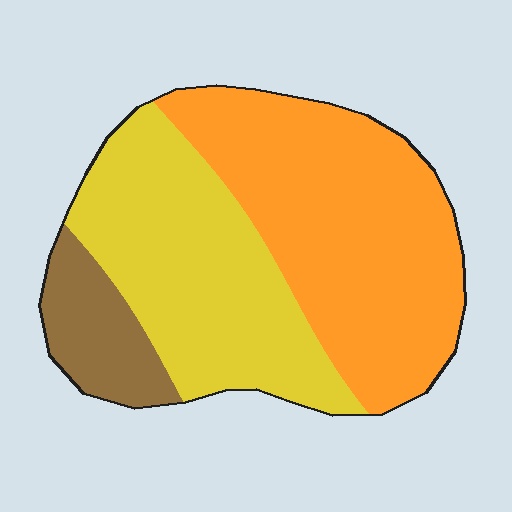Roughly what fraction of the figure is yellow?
Yellow takes up about two fifths (2/5) of the figure.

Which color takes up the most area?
Orange, at roughly 50%.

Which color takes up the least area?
Brown, at roughly 10%.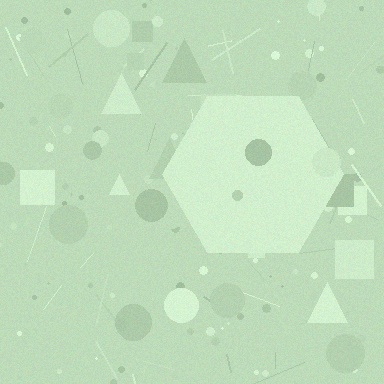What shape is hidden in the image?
A hexagon is hidden in the image.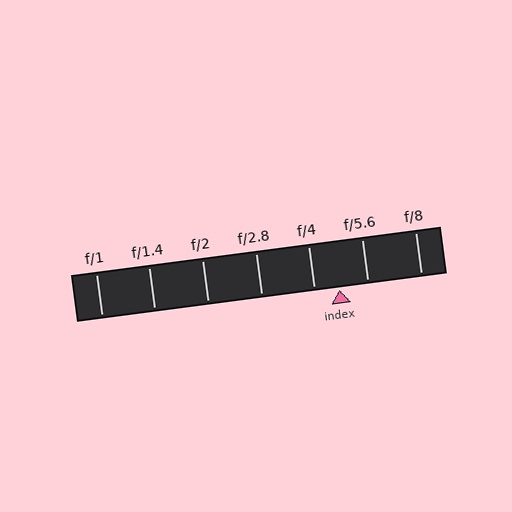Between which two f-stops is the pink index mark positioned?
The index mark is between f/4 and f/5.6.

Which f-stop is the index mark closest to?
The index mark is closest to f/4.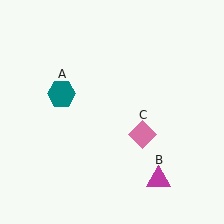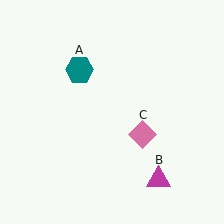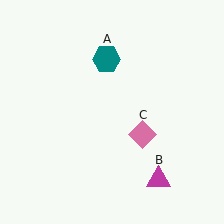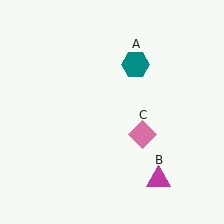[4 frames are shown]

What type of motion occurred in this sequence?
The teal hexagon (object A) rotated clockwise around the center of the scene.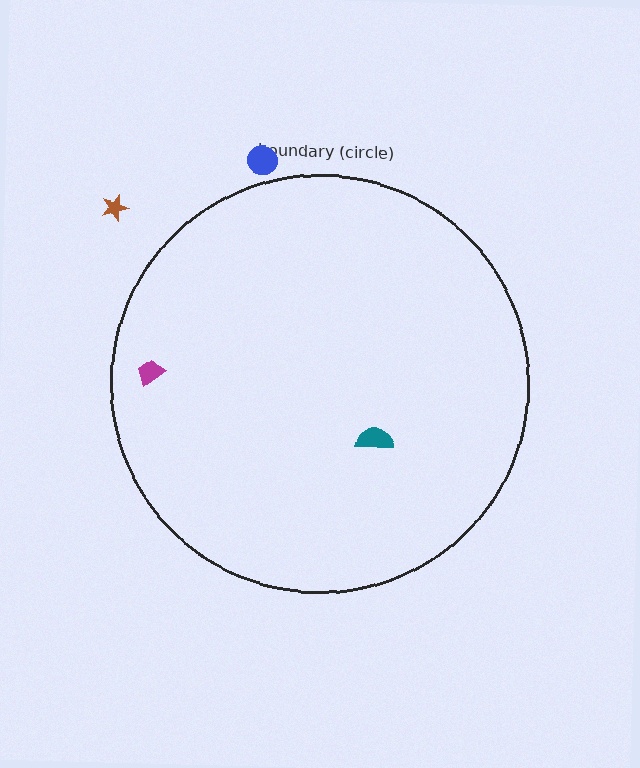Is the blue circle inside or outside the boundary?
Outside.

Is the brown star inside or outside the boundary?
Outside.